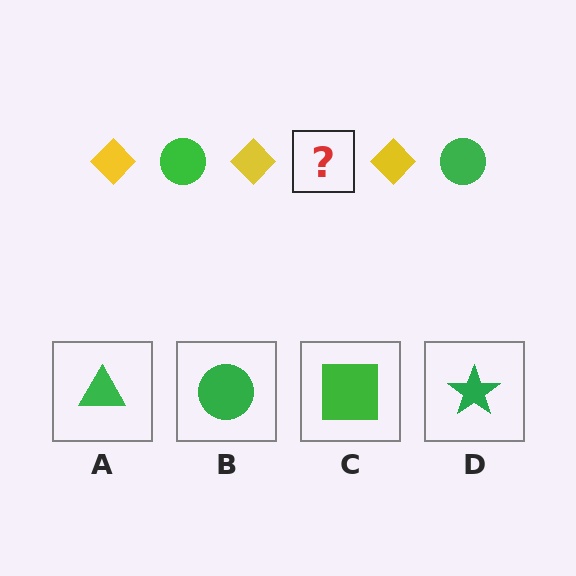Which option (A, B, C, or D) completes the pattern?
B.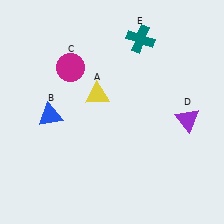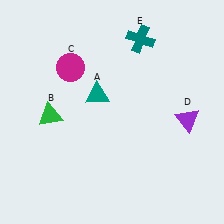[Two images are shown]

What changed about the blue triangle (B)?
In Image 1, B is blue. In Image 2, it changed to green.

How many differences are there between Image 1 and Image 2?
There are 2 differences between the two images.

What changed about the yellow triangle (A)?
In Image 1, A is yellow. In Image 2, it changed to teal.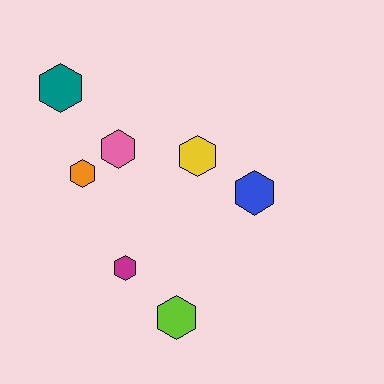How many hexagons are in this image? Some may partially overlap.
There are 7 hexagons.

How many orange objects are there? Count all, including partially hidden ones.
There is 1 orange object.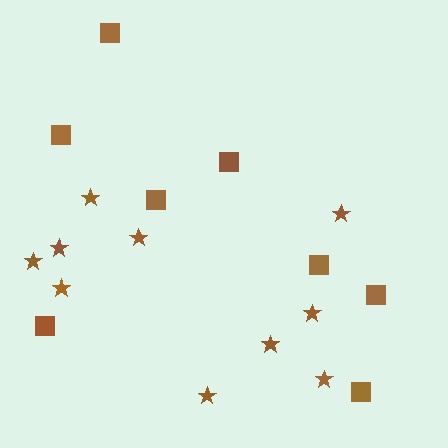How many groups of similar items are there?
There are 2 groups: one group of squares (8) and one group of stars (10).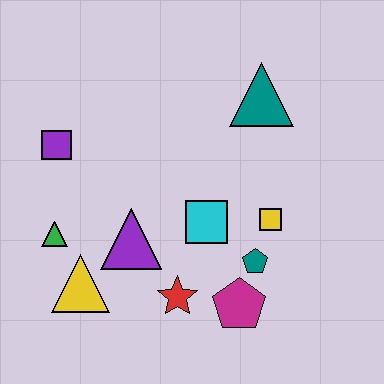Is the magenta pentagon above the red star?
No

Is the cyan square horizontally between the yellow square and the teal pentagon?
No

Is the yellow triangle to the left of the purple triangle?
Yes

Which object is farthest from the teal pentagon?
The purple square is farthest from the teal pentagon.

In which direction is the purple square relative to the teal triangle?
The purple square is to the left of the teal triangle.